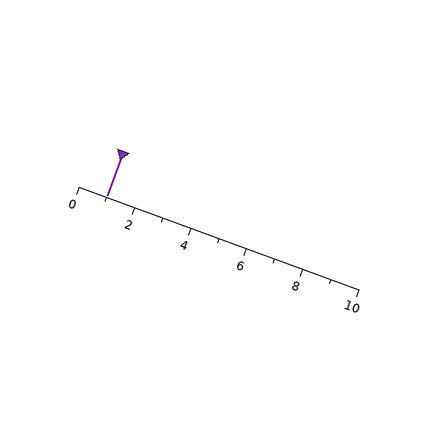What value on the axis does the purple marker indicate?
The marker indicates approximately 1.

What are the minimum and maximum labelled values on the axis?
The axis runs from 0 to 10.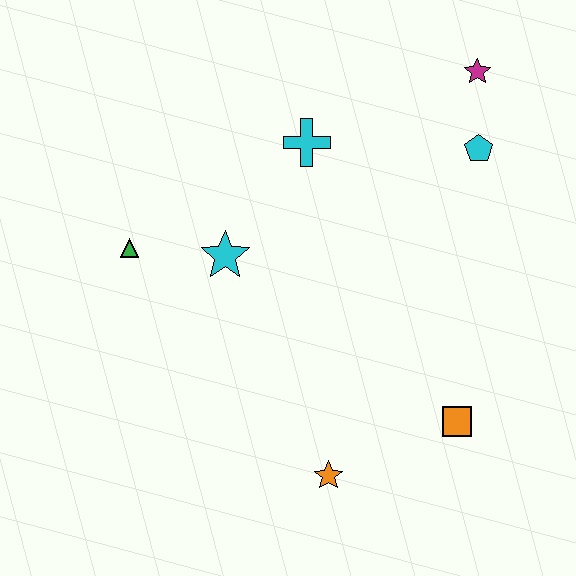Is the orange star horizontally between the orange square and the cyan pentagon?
No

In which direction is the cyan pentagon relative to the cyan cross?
The cyan pentagon is to the right of the cyan cross.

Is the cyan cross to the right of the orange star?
No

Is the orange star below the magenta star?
Yes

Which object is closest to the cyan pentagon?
The magenta star is closest to the cyan pentagon.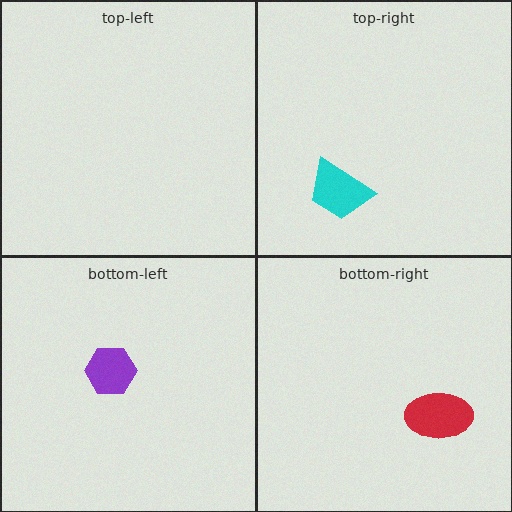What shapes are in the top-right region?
The cyan trapezoid.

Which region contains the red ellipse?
The bottom-right region.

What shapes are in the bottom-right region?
The red ellipse.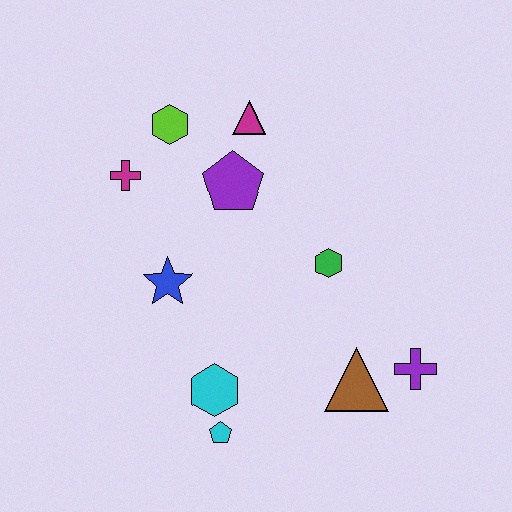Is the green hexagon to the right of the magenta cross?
Yes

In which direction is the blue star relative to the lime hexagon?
The blue star is below the lime hexagon.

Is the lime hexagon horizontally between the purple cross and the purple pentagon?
No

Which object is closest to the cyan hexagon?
The cyan pentagon is closest to the cyan hexagon.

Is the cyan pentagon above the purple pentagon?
No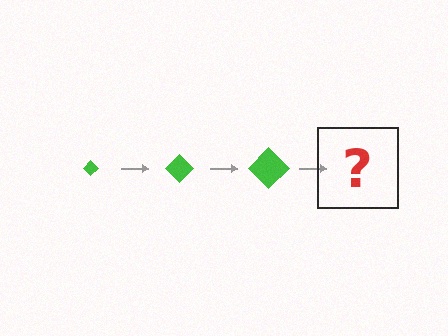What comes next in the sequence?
The next element should be a green diamond, larger than the previous one.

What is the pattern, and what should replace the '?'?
The pattern is that the diamond gets progressively larger each step. The '?' should be a green diamond, larger than the previous one.